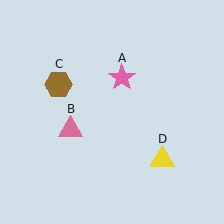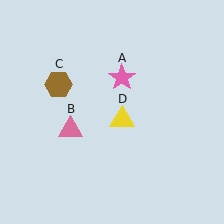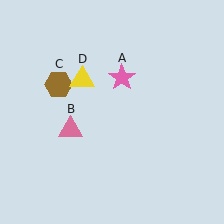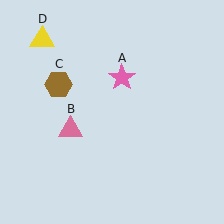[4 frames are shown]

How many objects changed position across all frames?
1 object changed position: yellow triangle (object D).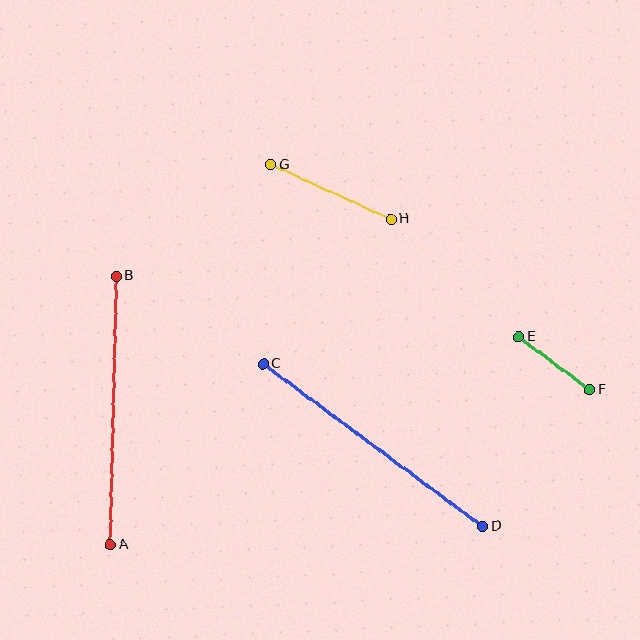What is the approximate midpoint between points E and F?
The midpoint is at approximately (554, 363) pixels.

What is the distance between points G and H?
The distance is approximately 132 pixels.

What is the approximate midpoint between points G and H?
The midpoint is at approximately (331, 192) pixels.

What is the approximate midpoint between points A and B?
The midpoint is at approximately (113, 410) pixels.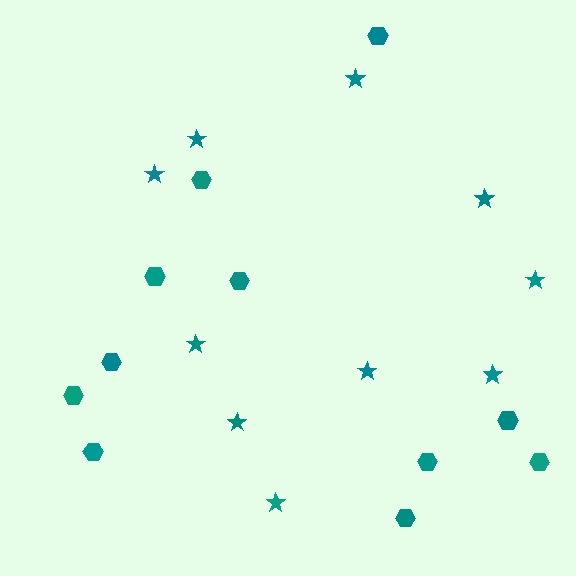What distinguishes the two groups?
There are 2 groups: one group of hexagons (11) and one group of stars (10).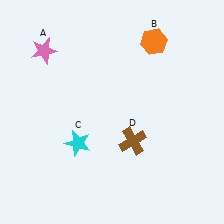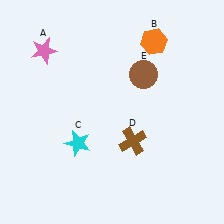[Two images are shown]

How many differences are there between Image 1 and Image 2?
There is 1 difference between the two images.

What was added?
A brown circle (E) was added in Image 2.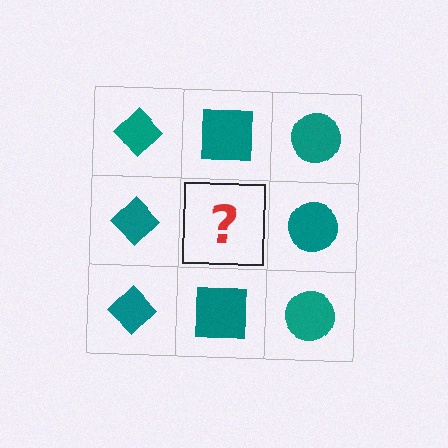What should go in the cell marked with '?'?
The missing cell should contain a teal square.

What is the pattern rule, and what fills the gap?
The rule is that each column has a consistent shape. The gap should be filled with a teal square.